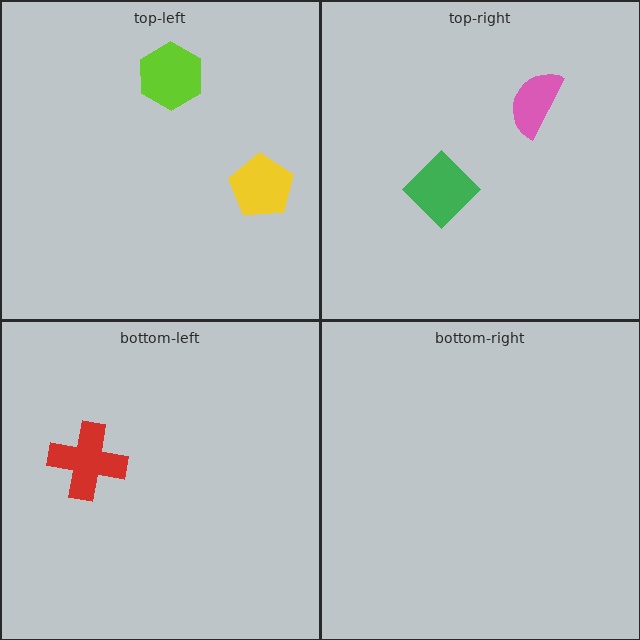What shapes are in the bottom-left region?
The red cross.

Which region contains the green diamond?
The top-right region.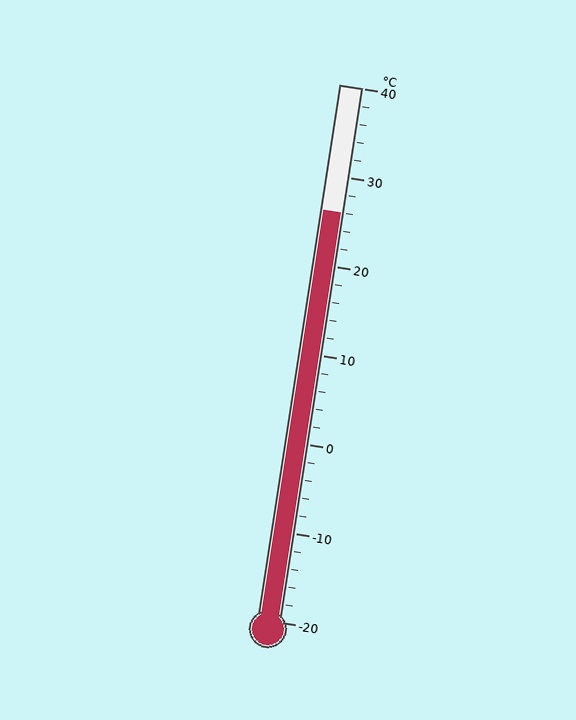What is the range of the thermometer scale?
The thermometer scale ranges from -20°C to 40°C.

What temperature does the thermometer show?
The thermometer shows approximately 26°C.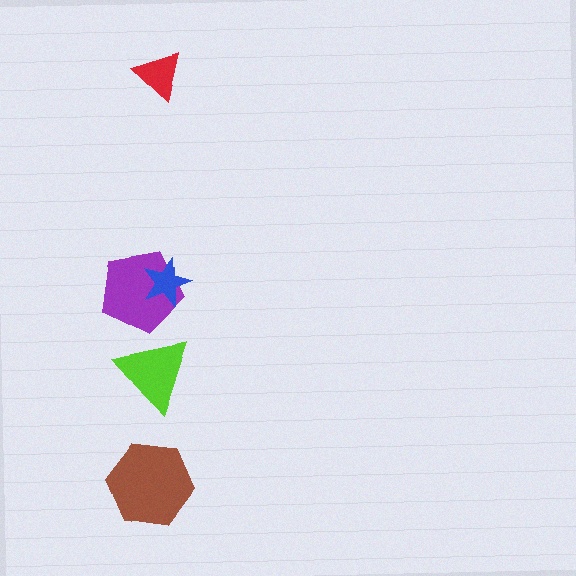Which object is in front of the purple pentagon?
The blue star is in front of the purple pentagon.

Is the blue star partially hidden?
No, no other shape covers it.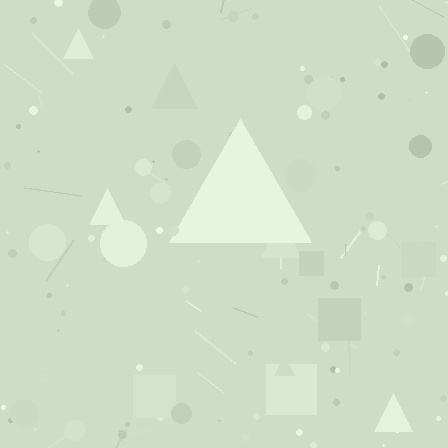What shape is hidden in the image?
A triangle is hidden in the image.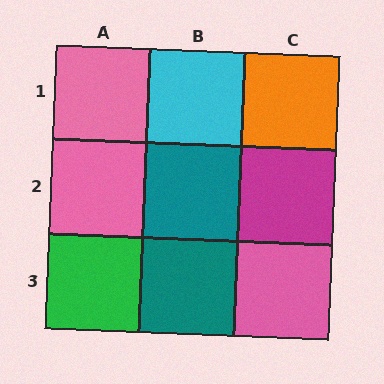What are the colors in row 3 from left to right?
Green, teal, pink.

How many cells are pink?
3 cells are pink.